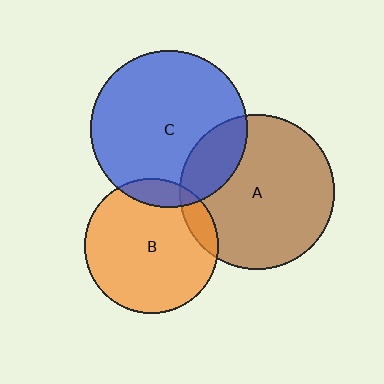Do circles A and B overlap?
Yes.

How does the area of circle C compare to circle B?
Approximately 1.4 times.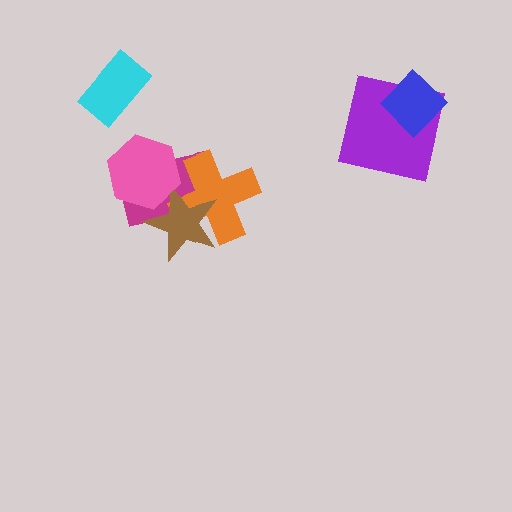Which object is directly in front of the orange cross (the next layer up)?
The brown star is directly in front of the orange cross.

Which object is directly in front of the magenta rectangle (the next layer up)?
The orange cross is directly in front of the magenta rectangle.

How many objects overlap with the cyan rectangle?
0 objects overlap with the cyan rectangle.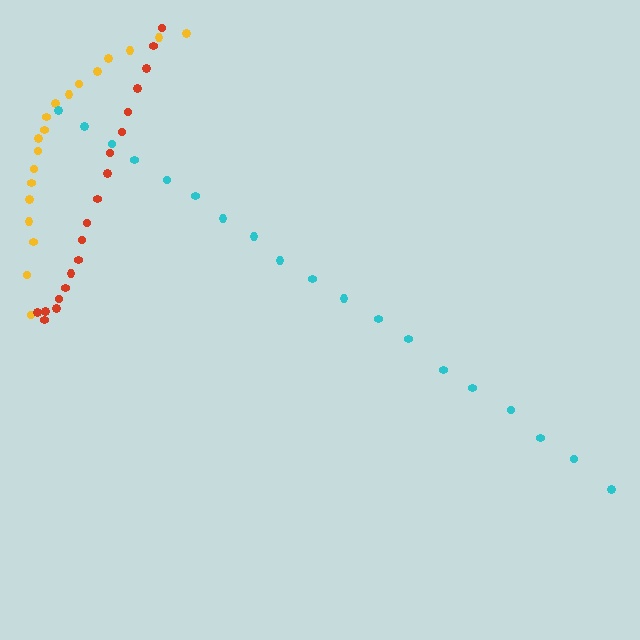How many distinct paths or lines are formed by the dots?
There are 3 distinct paths.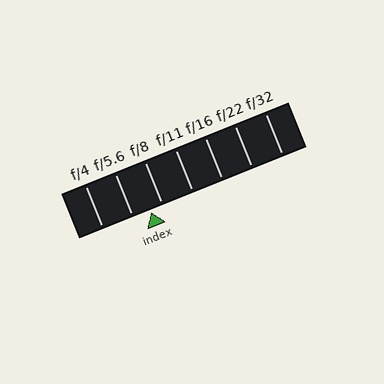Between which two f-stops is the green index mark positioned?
The index mark is between f/5.6 and f/8.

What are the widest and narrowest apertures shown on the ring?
The widest aperture shown is f/4 and the narrowest is f/32.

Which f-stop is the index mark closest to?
The index mark is closest to f/8.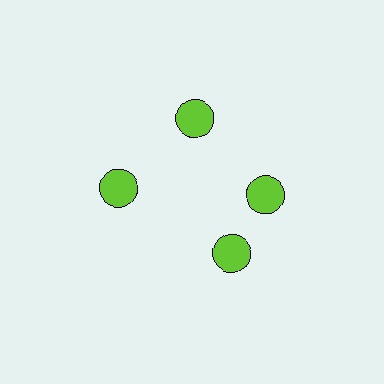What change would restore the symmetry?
The symmetry would be restored by rotating it back into even spacing with its neighbors so that all 4 circles sit at equal angles and equal distance from the center.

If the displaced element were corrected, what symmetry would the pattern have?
It would have 4-fold rotational symmetry — the pattern would map onto itself every 90 degrees.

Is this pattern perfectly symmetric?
No. The 4 lime circles are arranged in a ring, but one element near the 6 o'clock position is rotated out of alignment along the ring, breaking the 4-fold rotational symmetry.